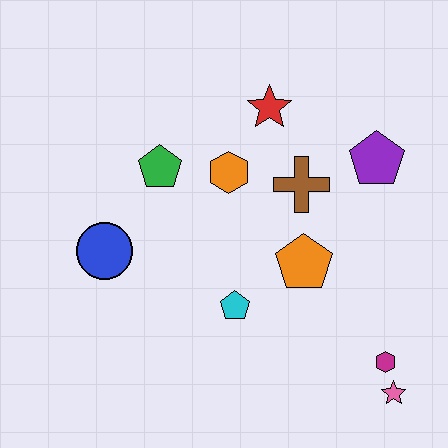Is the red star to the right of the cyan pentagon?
Yes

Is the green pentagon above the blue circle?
Yes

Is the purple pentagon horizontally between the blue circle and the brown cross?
No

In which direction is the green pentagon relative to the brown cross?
The green pentagon is to the left of the brown cross.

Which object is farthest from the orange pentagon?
The blue circle is farthest from the orange pentagon.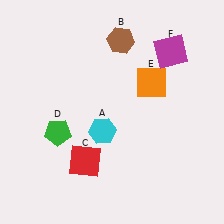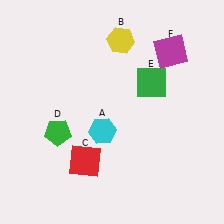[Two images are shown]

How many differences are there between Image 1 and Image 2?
There are 2 differences between the two images.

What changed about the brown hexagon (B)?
In Image 1, B is brown. In Image 2, it changed to yellow.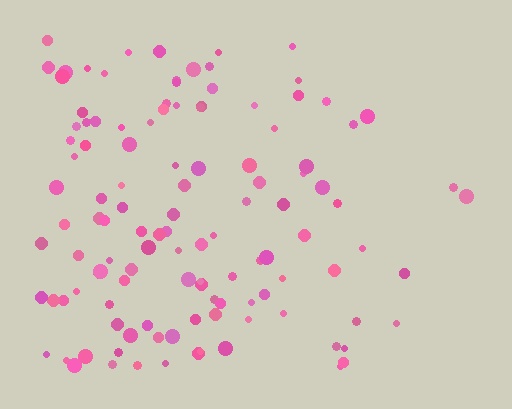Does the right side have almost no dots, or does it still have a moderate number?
Still a moderate number, just noticeably fewer than the left.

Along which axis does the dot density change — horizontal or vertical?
Horizontal.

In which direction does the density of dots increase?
From right to left, with the left side densest.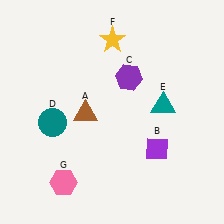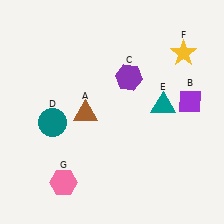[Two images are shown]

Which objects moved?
The objects that moved are: the purple diamond (B), the yellow star (F).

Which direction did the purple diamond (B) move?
The purple diamond (B) moved up.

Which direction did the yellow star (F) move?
The yellow star (F) moved right.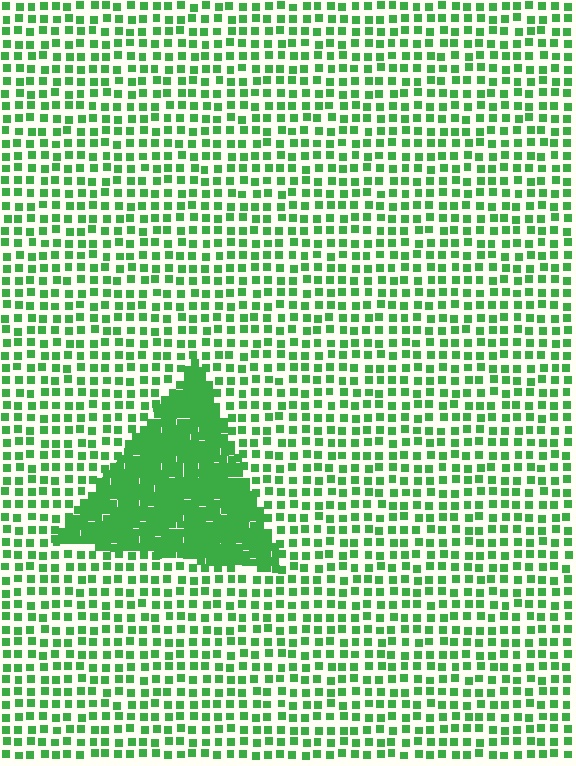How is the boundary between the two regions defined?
The boundary is defined by a change in element density (approximately 2.9x ratio). All elements are the same color, size, and shape.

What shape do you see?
I see a triangle.